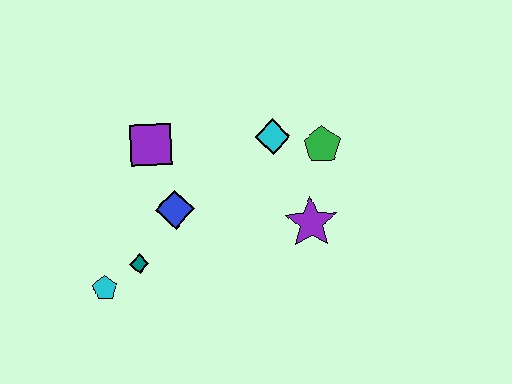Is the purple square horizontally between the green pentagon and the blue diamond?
No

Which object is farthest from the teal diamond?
The green pentagon is farthest from the teal diamond.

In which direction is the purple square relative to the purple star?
The purple square is to the left of the purple star.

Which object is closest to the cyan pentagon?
The teal diamond is closest to the cyan pentagon.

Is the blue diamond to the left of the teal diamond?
No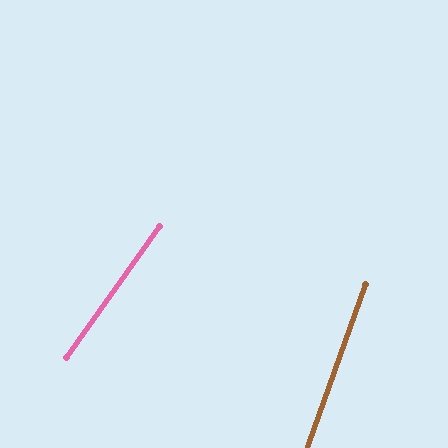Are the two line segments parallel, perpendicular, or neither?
Neither parallel nor perpendicular — they differ by about 16°.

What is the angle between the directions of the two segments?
Approximately 16 degrees.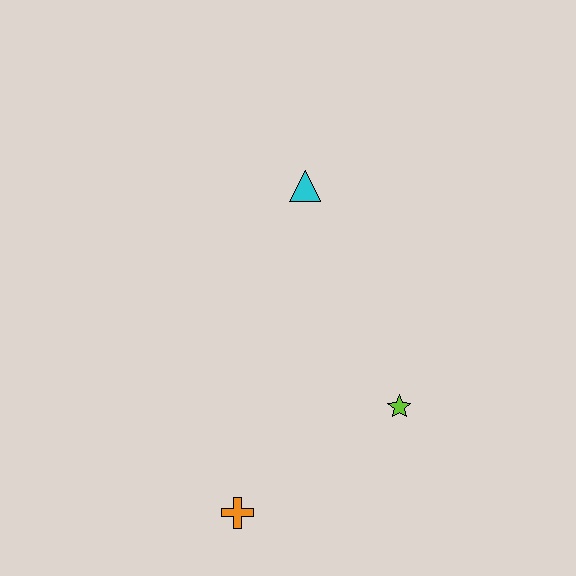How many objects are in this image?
There are 3 objects.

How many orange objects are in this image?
There is 1 orange object.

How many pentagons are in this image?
There are no pentagons.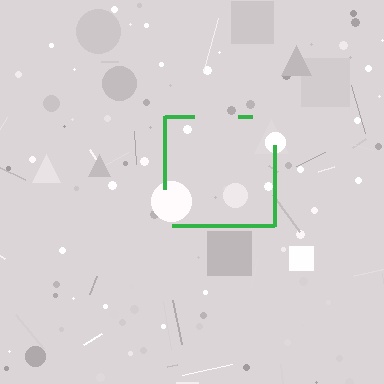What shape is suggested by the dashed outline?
The dashed outline suggests a square.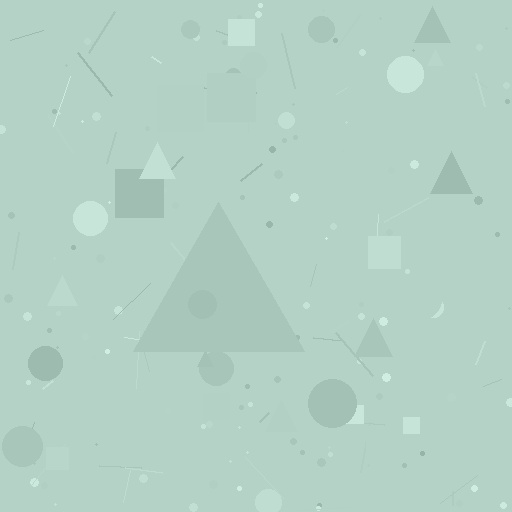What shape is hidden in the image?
A triangle is hidden in the image.